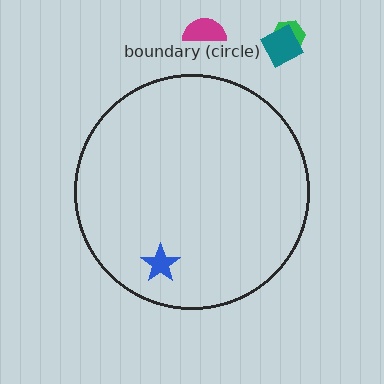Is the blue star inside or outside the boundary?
Inside.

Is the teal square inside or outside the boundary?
Outside.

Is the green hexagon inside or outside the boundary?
Outside.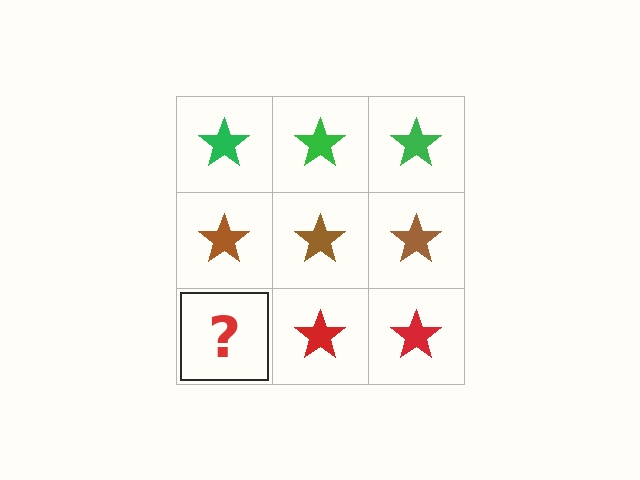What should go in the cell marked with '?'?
The missing cell should contain a red star.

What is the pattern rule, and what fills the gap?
The rule is that each row has a consistent color. The gap should be filled with a red star.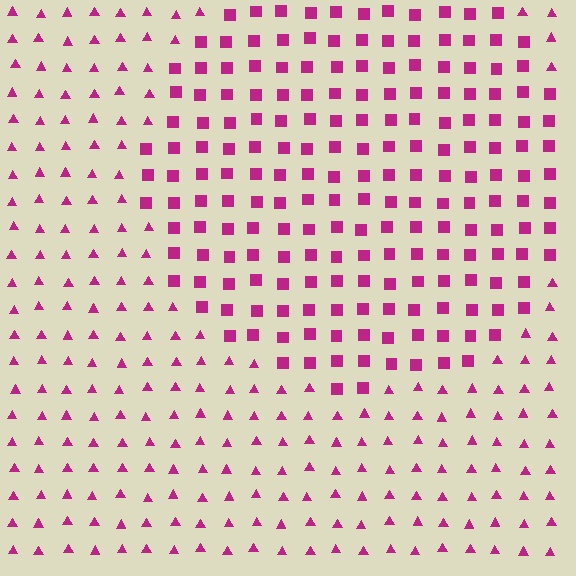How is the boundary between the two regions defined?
The boundary is defined by a change in element shape: squares inside vs. triangles outside. All elements share the same color and spacing.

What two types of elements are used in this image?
The image uses squares inside the circle region and triangles outside it.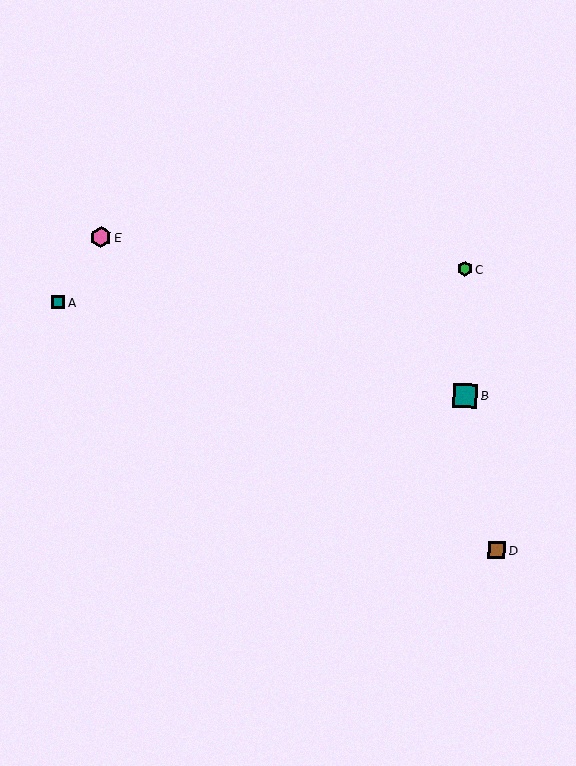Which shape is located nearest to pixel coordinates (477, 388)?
The teal square (labeled B) at (465, 396) is nearest to that location.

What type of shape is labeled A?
Shape A is a teal square.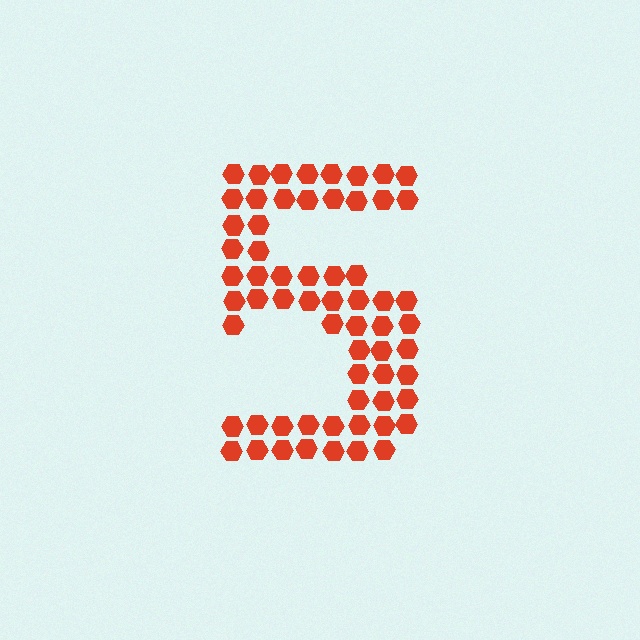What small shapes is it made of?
It is made of small hexagons.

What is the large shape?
The large shape is the digit 5.